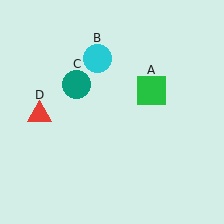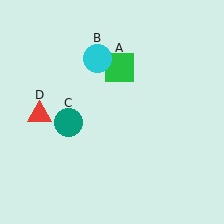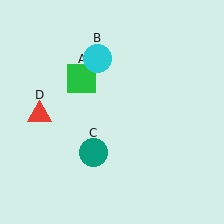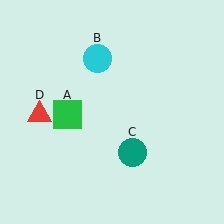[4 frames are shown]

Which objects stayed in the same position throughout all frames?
Cyan circle (object B) and red triangle (object D) remained stationary.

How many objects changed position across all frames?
2 objects changed position: green square (object A), teal circle (object C).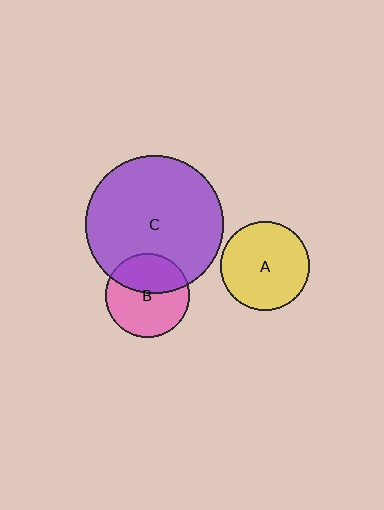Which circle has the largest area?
Circle C (purple).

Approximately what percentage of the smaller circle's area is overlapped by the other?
Approximately 40%.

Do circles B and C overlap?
Yes.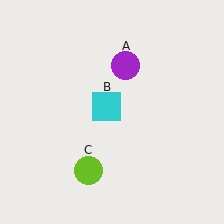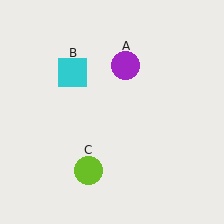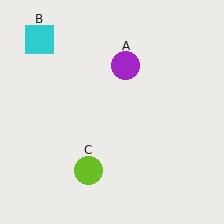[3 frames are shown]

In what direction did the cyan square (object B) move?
The cyan square (object B) moved up and to the left.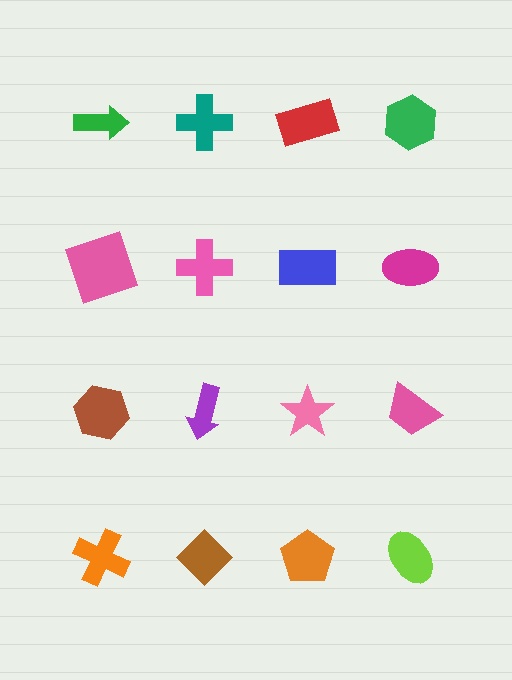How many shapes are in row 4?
4 shapes.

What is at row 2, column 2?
A pink cross.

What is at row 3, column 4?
A pink trapezoid.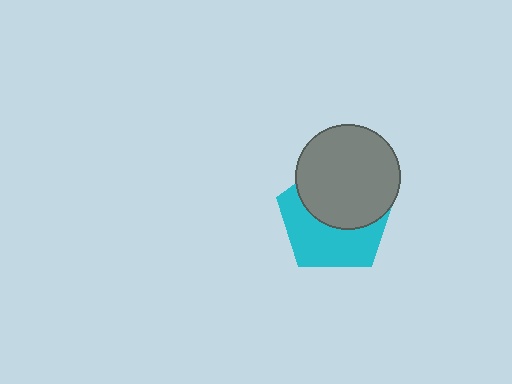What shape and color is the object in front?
The object in front is a gray circle.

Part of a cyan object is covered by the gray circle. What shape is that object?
It is a pentagon.